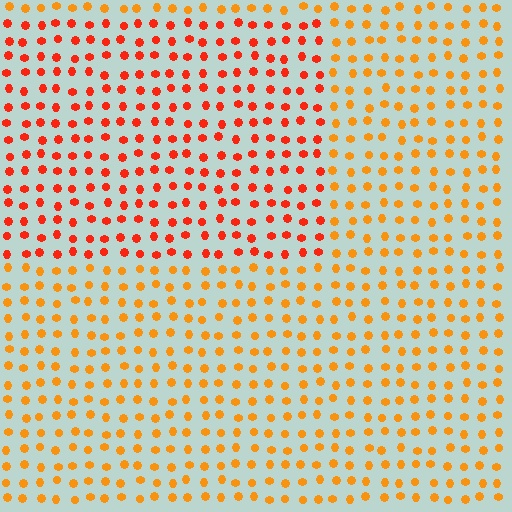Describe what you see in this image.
The image is filled with small orange elements in a uniform arrangement. A rectangle-shaped region is visible where the elements are tinted to a slightly different hue, forming a subtle color boundary.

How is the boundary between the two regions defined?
The boundary is defined purely by a slight shift in hue (about 29 degrees). Spacing, size, and orientation are identical on both sides.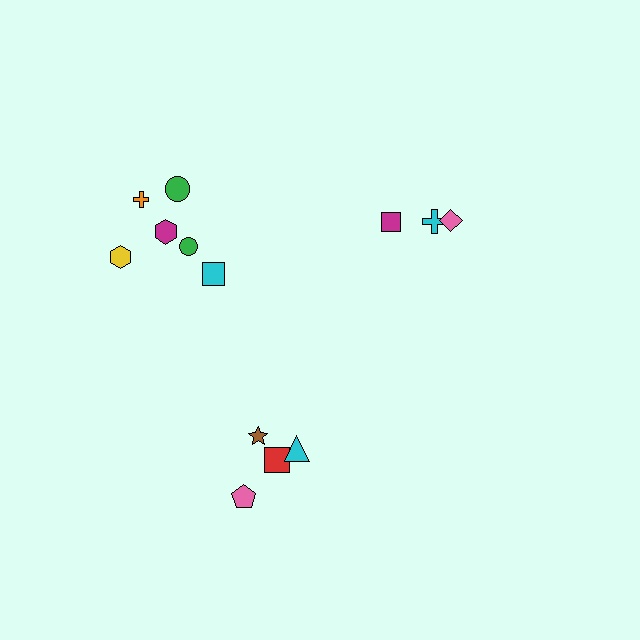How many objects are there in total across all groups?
There are 13 objects.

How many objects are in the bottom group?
There are 4 objects.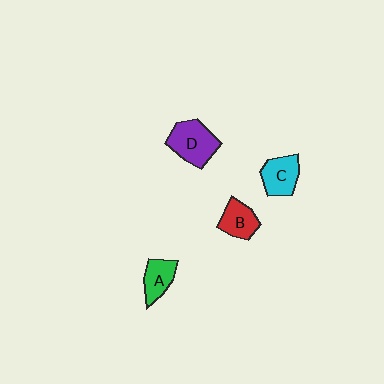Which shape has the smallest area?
Shape A (green).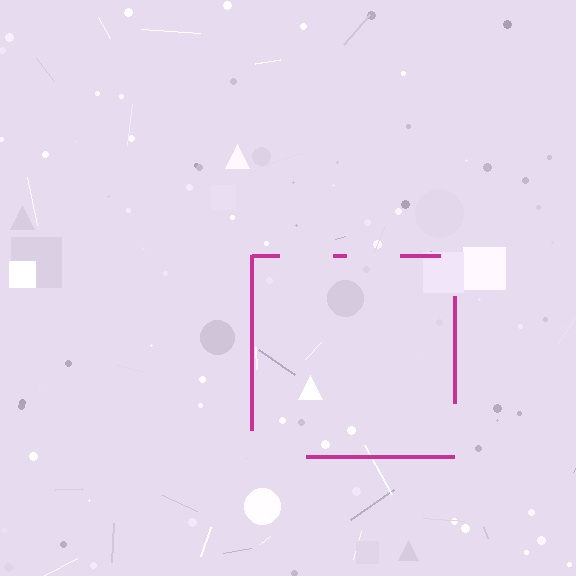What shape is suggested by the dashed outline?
The dashed outline suggests a square.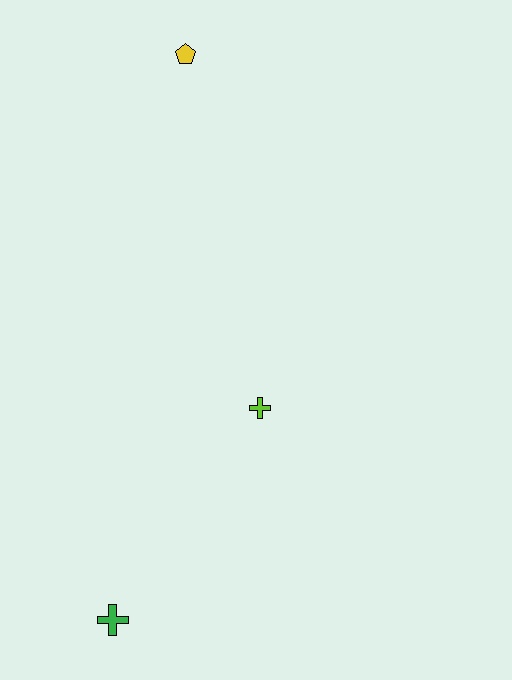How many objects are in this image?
There are 3 objects.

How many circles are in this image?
There are no circles.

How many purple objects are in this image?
There are no purple objects.